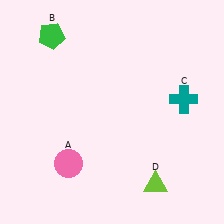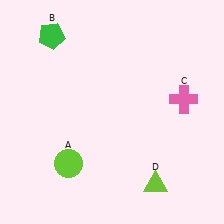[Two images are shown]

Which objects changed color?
A changed from pink to lime. C changed from teal to pink.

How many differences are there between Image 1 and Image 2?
There are 2 differences between the two images.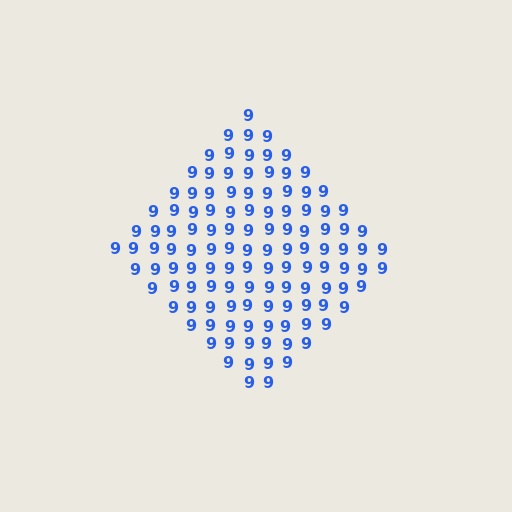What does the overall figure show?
The overall figure shows a diamond.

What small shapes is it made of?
It is made of small digit 9's.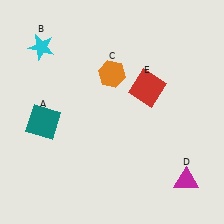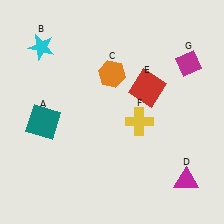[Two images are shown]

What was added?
A yellow cross (F), a magenta diamond (G) were added in Image 2.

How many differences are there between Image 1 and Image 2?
There are 2 differences between the two images.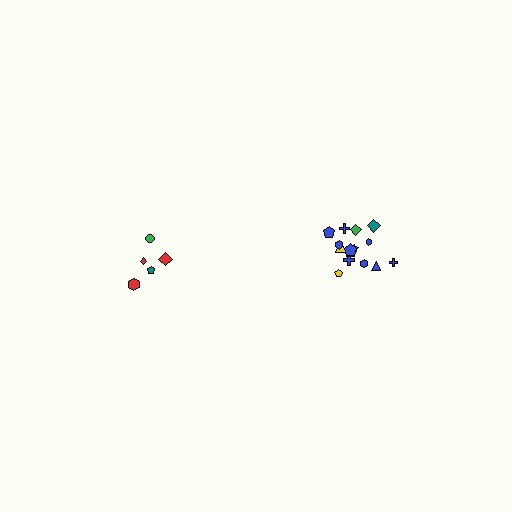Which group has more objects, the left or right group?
The right group.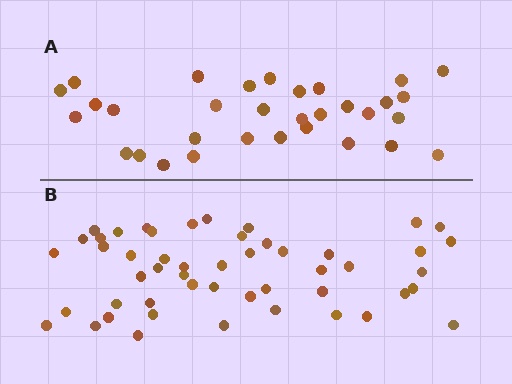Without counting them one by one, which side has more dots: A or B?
Region B (the bottom region) has more dots.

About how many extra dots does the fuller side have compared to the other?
Region B has approximately 20 more dots than region A.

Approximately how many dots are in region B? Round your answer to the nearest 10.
About 50 dots.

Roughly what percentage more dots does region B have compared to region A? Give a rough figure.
About 55% more.